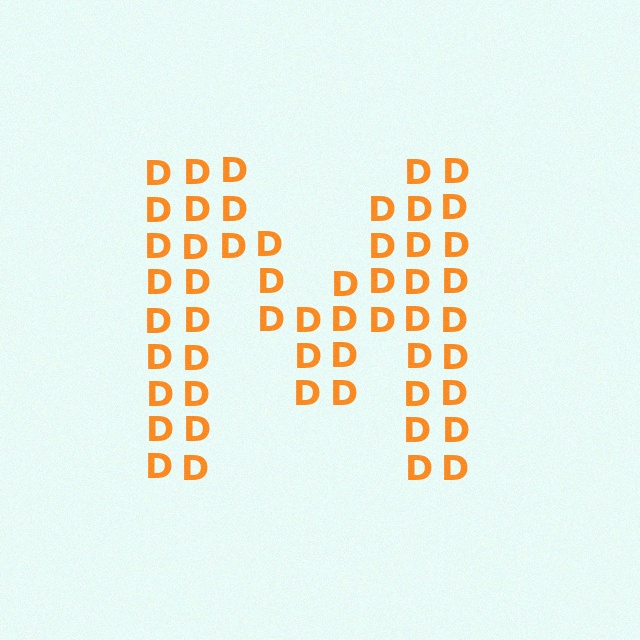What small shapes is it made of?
It is made of small letter D's.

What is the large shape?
The large shape is the letter M.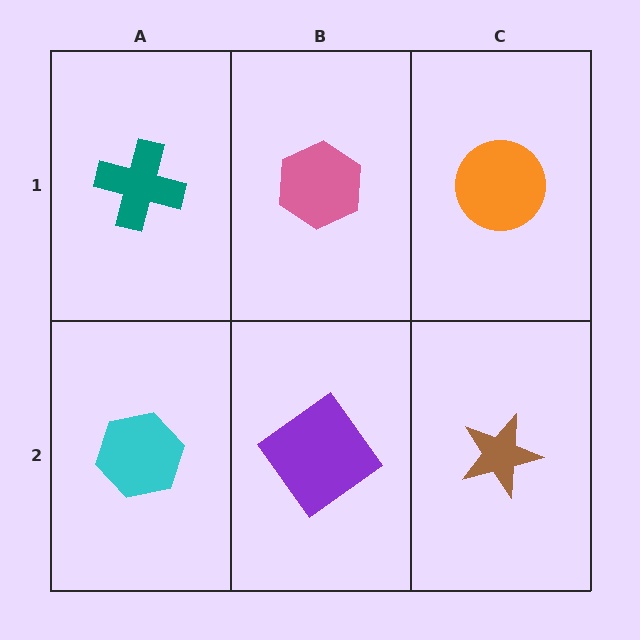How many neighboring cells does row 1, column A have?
2.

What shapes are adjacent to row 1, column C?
A brown star (row 2, column C), a pink hexagon (row 1, column B).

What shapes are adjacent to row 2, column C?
An orange circle (row 1, column C), a purple diamond (row 2, column B).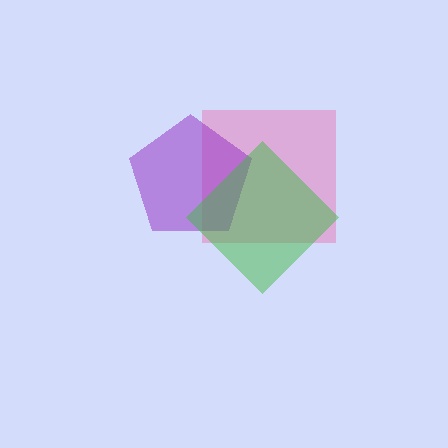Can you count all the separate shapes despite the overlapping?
Yes, there are 3 separate shapes.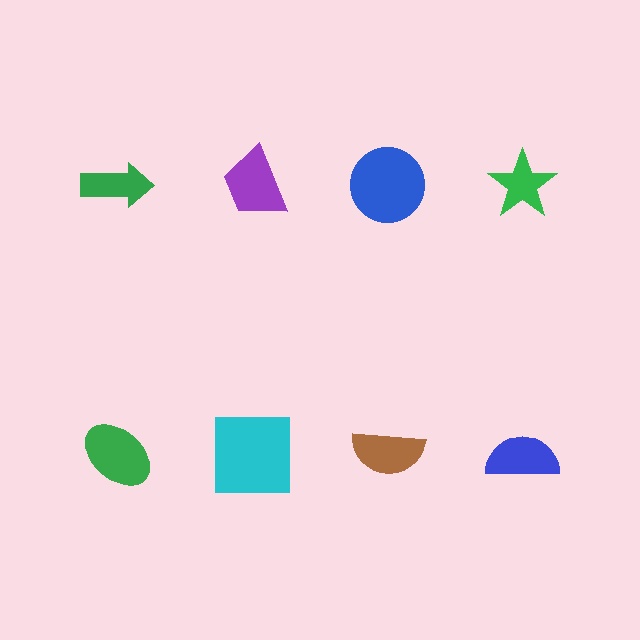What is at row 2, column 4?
A blue semicircle.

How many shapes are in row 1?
4 shapes.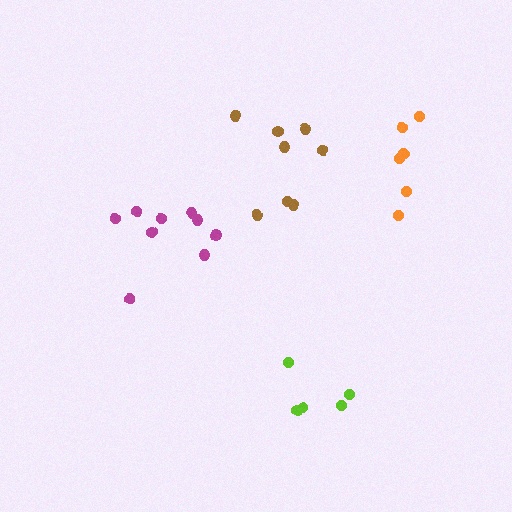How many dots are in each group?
Group 1: 9 dots, Group 2: 8 dots, Group 3: 6 dots, Group 4: 5 dots (28 total).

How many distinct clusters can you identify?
There are 4 distinct clusters.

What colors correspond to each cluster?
The clusters are colored: magenta, brown, orange, lime.